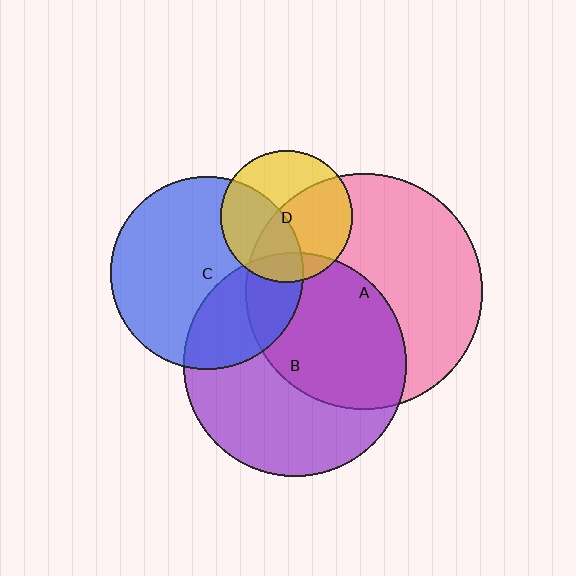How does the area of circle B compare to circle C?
Approximately 1.3 times.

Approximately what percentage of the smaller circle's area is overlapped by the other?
Approximately 40%.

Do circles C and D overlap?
Yes.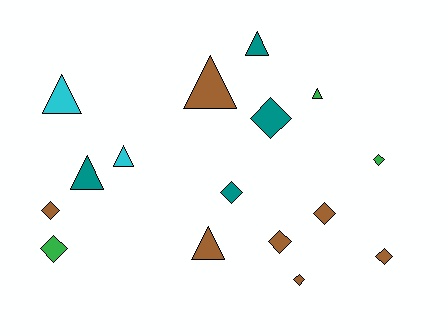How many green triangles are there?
There is 1 green triangle.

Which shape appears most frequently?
Diamond, with 9 objects.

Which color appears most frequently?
Brown, with 7 objects.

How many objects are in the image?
There are 16 objects.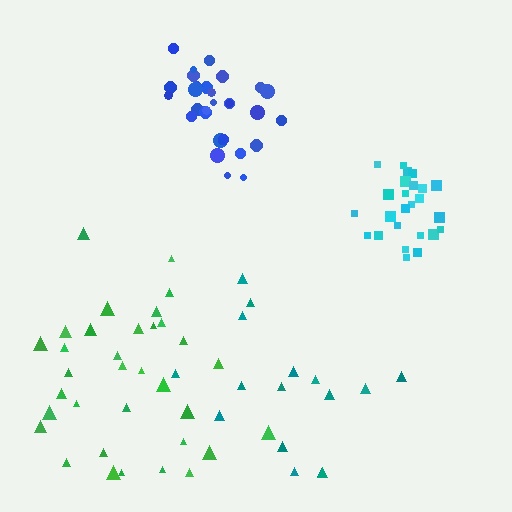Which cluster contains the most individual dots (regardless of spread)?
Green (34).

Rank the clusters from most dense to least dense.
blue, cyan, green, teal.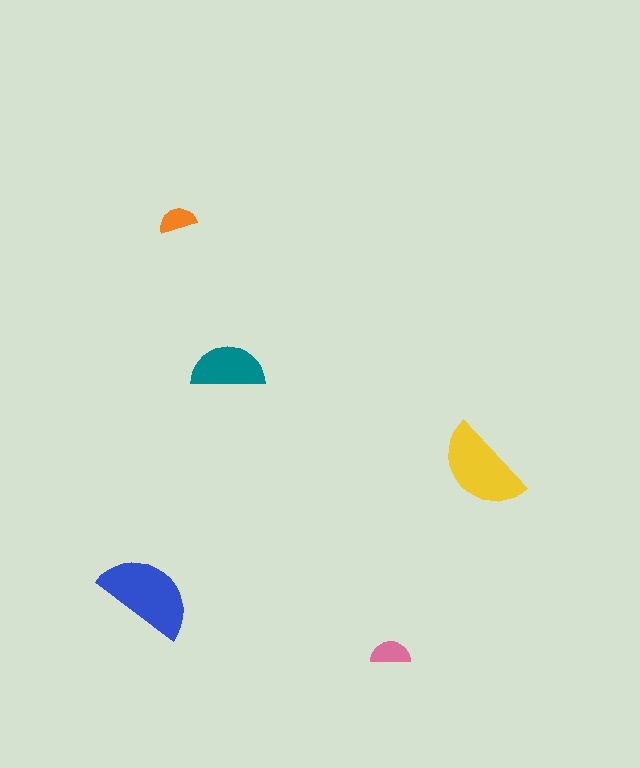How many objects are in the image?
There are 5 objects in the image.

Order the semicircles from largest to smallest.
the blue one, the yellow one, the teal one, the pink one, the orange one.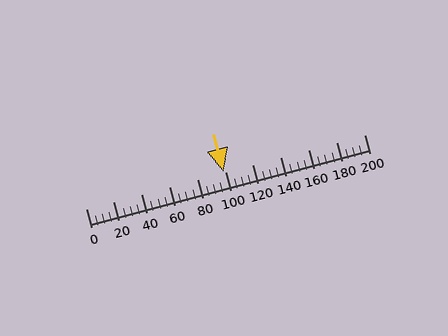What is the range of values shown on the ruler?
The ruler shows values from 0 to 200.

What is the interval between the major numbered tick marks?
The major tick marks are spaced 20 units apart.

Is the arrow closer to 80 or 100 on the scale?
The arrow is closer to 100.